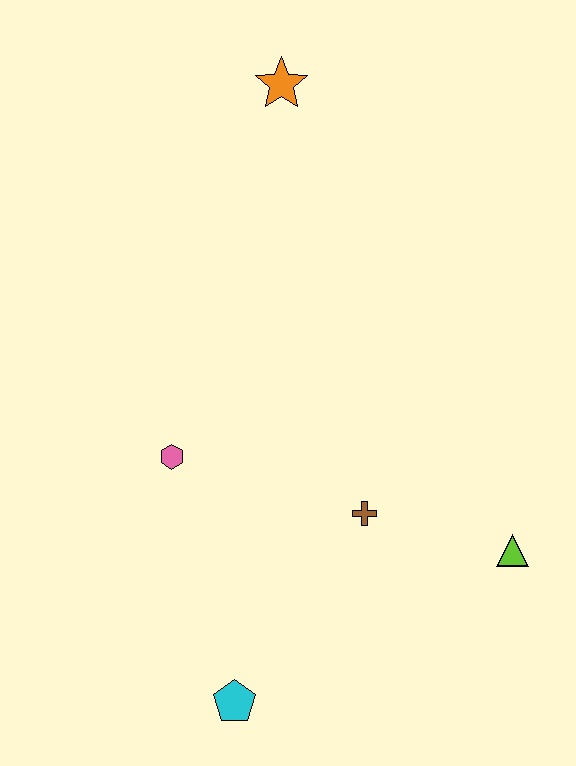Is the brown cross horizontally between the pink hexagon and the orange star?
No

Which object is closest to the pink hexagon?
The brown cross is closest to the pink hexagon.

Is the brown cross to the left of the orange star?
No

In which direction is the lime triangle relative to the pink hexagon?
The lime triangle is to the right of the pink hexagon.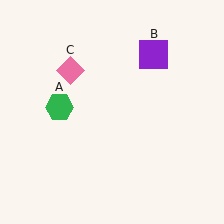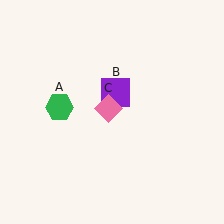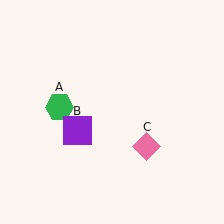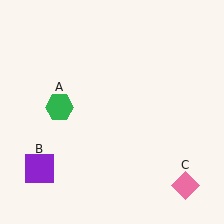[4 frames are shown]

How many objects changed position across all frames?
2 objects changed position: purple square (object B), pink diamond (object C).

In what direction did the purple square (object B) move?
The purple square (object B) moved down and to the left.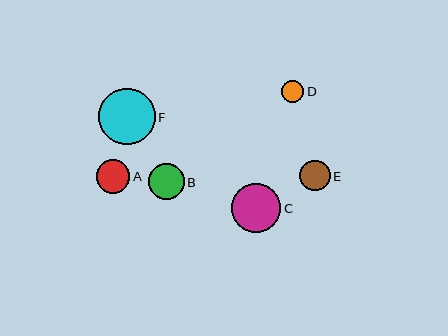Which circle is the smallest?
Circle D is the smallest with a size of approximately 22 pixels.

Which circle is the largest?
Circle F is the largest with a size of approximately 56 pixels.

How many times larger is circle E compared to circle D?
Circle E is approximately 1.4 times the size of circle D.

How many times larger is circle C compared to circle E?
Circle C is approximately 1.6 times the size of circle E.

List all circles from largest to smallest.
From largest to smallest: F, C, B, A, E, D.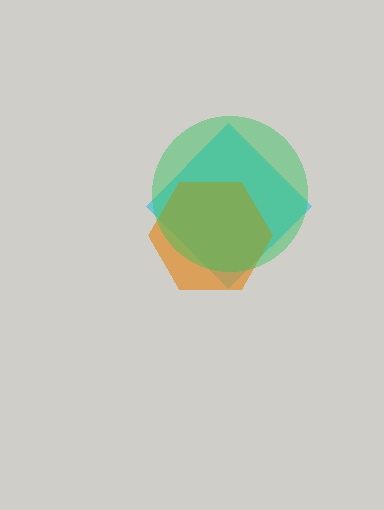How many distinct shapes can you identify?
There are 3 distinct shapes: a cyan diamond, an orange hexagon, a green circle.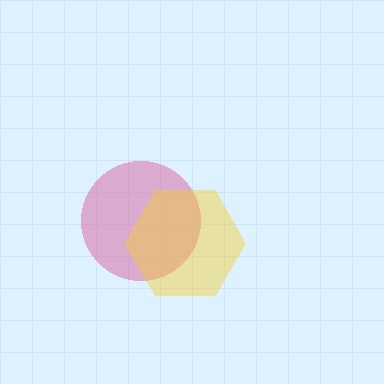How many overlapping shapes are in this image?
There are 2 overlapping shapes in the image.